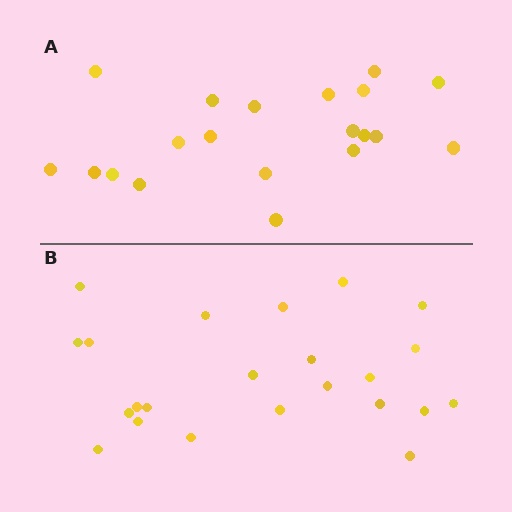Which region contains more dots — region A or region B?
Region B (the bottom region) has more dots.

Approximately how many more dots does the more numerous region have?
Region B has just a few more — roughly 2 or 3 more dots than region A.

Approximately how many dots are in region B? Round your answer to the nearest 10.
About 20 dots. (The exact count is 23, which rounds to 20.)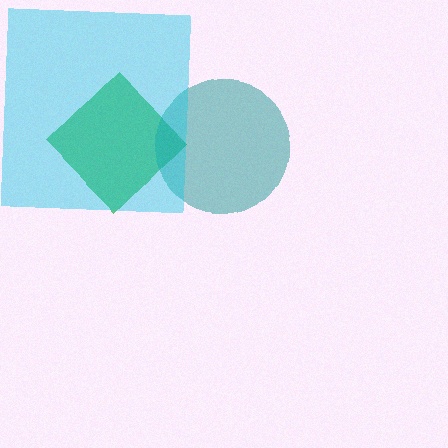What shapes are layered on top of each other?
The layered shapes are: a green diamond, a teal circle, a cyan square.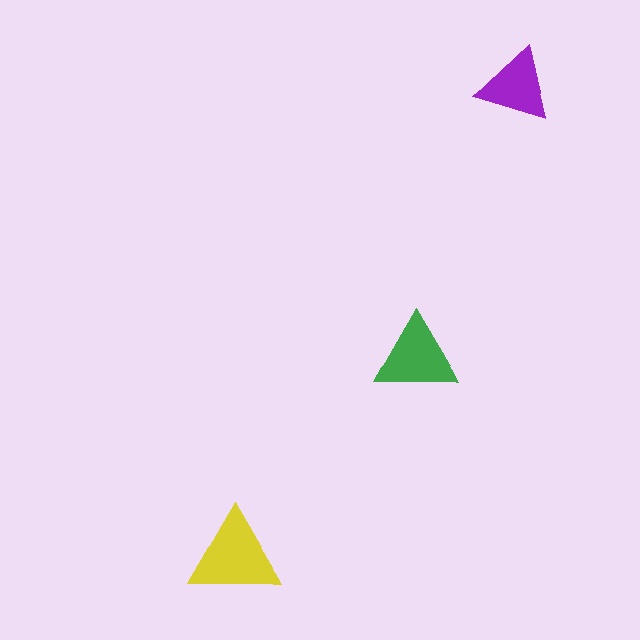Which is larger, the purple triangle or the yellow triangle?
The yellow one.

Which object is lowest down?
The yellow triangle is bottommost.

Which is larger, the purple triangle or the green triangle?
The green one.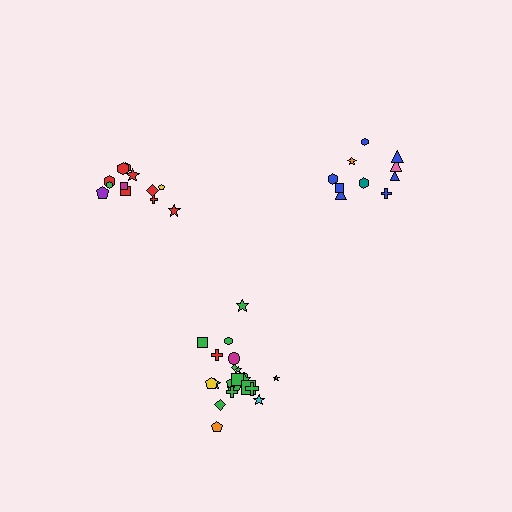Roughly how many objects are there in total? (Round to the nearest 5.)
Roughly 45 objects in total.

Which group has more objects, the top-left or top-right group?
The top-left group.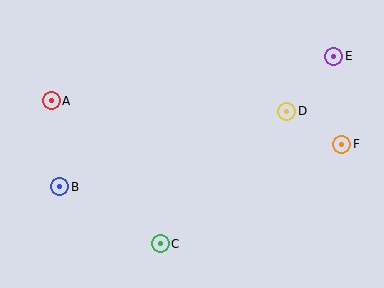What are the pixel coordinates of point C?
Point C is at (160, 244).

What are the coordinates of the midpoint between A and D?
The midpoint between A and D is at (169, 106).